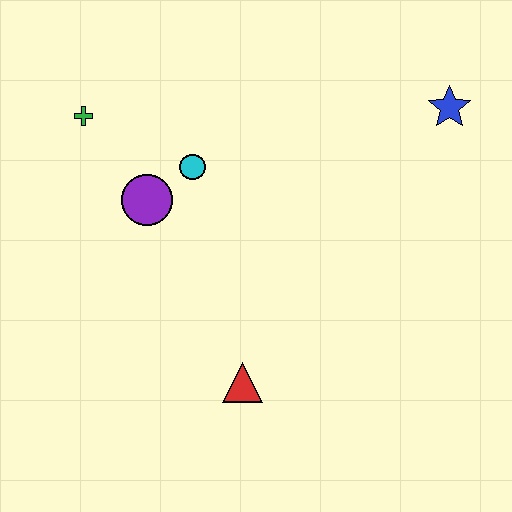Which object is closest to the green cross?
The purple circle is closest to the green cross.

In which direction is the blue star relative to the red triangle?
The blue star is above the red triangle.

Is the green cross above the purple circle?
Yes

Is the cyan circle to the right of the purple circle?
Yes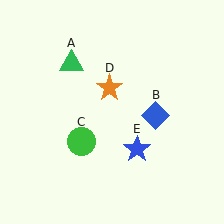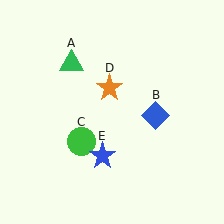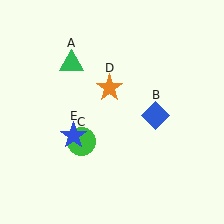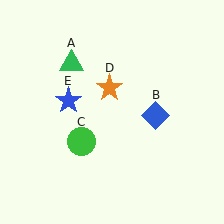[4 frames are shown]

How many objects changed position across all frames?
1 object changed position: blue star (object E).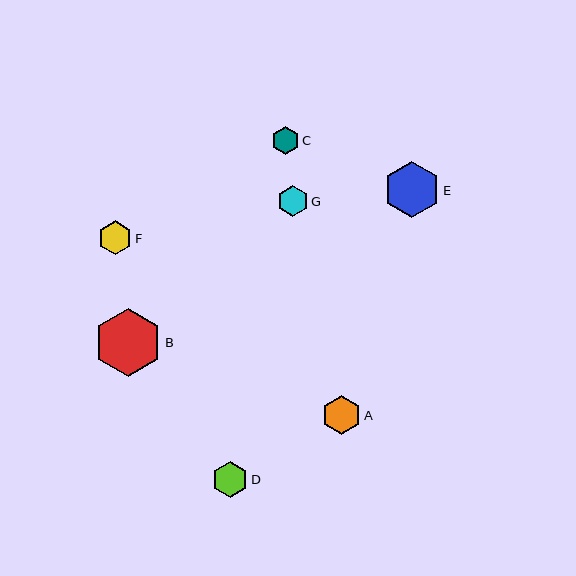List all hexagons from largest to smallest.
From largest to smallest: B, E, A, D, F, G, C.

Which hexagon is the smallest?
Hexagon C is the smallest with a size of approximately 28 pixels.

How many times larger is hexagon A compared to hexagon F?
Hexagon A is approximately 1.2 times the size of hexagon F.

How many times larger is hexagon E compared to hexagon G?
Hexagon E is approximately 1.8 times the size of hexagon G.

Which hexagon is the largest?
Hexagon B is the largest with a size of approximately 68 pixels.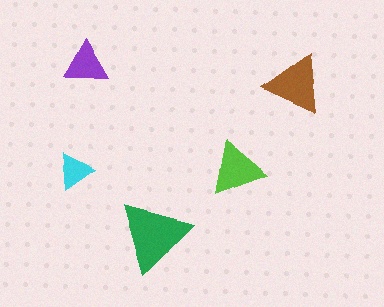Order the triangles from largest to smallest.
the green one, the brown one, the lime one, the purple one, the cyan one.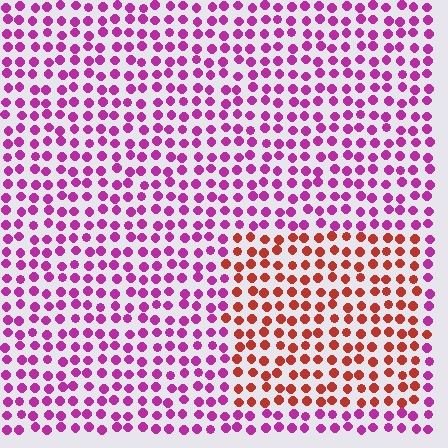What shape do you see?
I see a rectangle.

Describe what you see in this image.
The image is filled with small magenta elements in a uniform arrangement. A rectangle-shaped region is visible where the elements are tinted to a slightly different hue, forming a subtle color boundary.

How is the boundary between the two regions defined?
The boundary is defined purely by a slight shift in hue (about 54 degrees). Spacing, size, and orientation are identical on both sides.